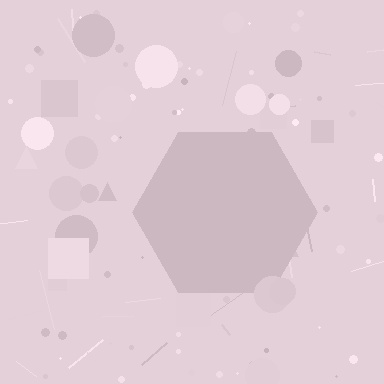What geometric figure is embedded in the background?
A hexagon is embedded in the background.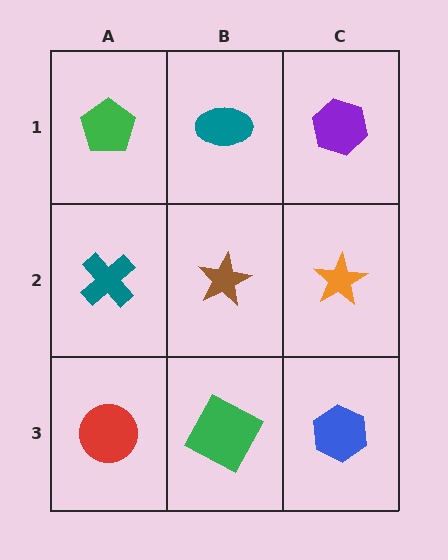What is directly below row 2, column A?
A red circle.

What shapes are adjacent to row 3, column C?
An orange star (row 2, column C), a green square (row 3, column B).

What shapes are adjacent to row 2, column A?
A green pentagon (row 1, column A), a red circle (row 3, column A), a brown star (row 2, column B).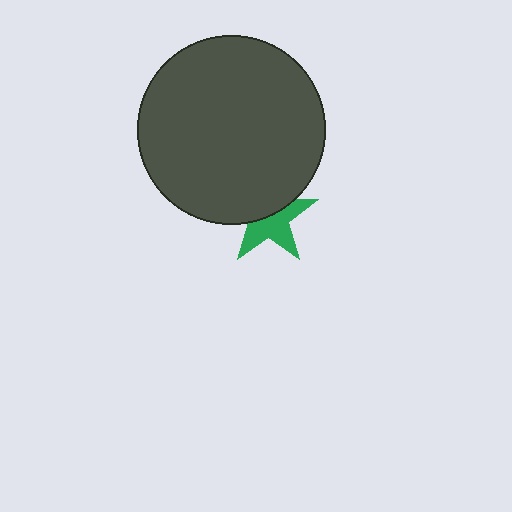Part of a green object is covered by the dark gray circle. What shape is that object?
It is a star.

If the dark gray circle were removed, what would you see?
You would see the complete green star.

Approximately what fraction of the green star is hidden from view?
Roughly 45% of the green star is hidden behind the dark gray circle.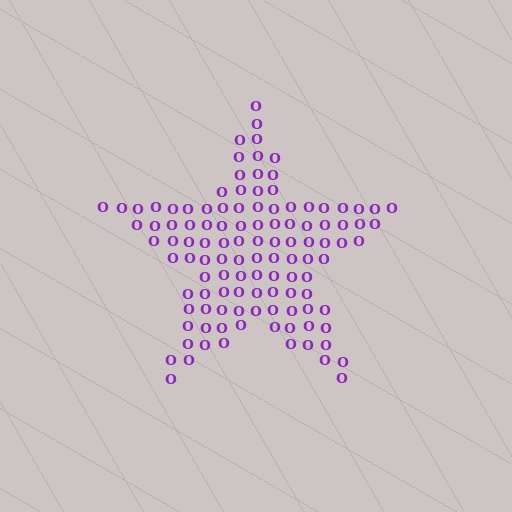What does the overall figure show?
The overall figure shows a star.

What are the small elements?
The small elements are letter O's.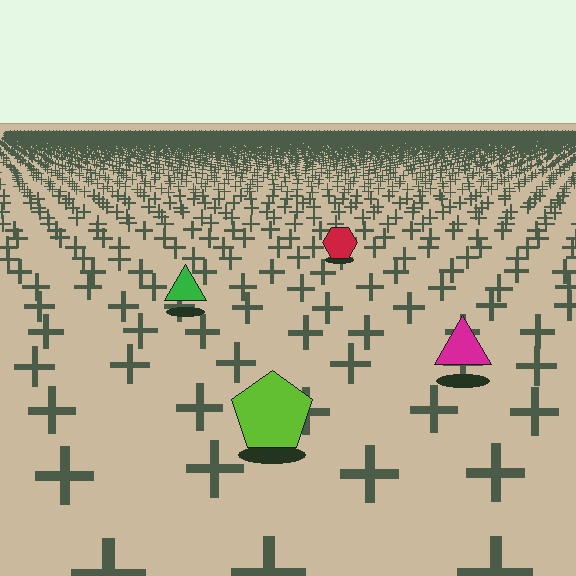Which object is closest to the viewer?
The lime pentagon is closest. The texture marks near it are larger and more spread out.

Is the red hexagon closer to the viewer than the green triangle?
No. The green triangle is closer — you can tell from the texture gradient: the ground texture is coarser near it.